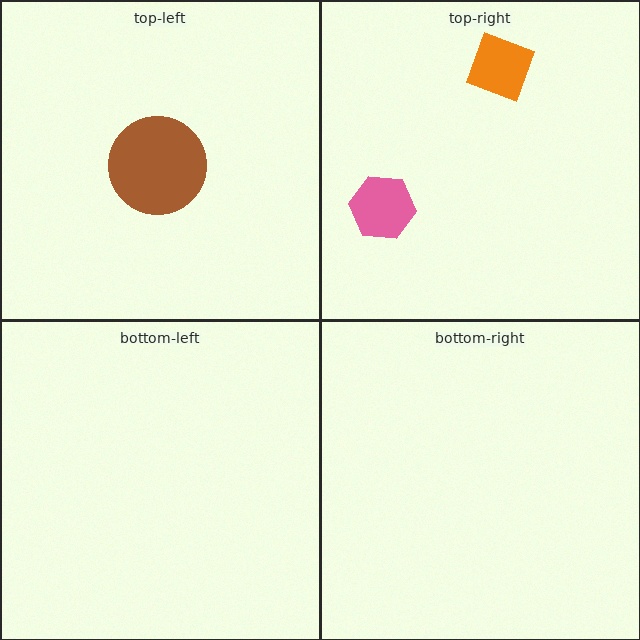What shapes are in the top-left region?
The brown circle.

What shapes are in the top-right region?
The pink hexagon, the orange diamond.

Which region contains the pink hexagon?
The top-right region.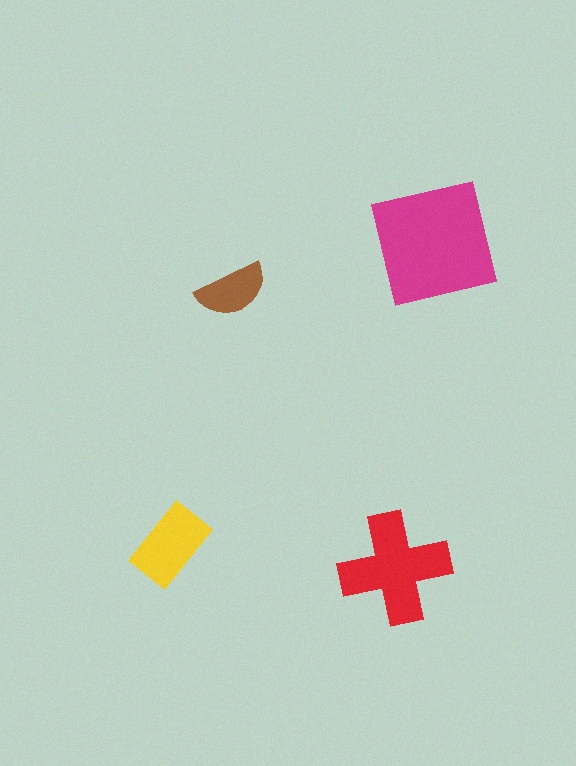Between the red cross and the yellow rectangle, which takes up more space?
The red cross.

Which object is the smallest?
The brown semicircle.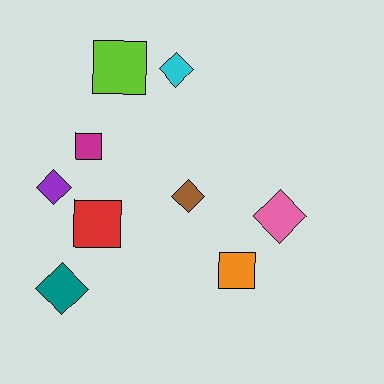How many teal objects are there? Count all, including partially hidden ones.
There is 1 teal object.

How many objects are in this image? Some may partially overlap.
There are 9 objects.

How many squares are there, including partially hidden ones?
There are 4 squares.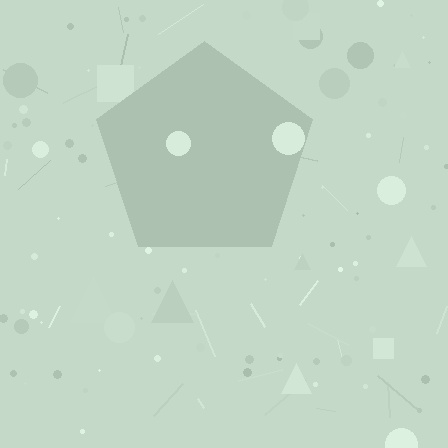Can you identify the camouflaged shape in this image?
The camouflaged shape is a pentagon.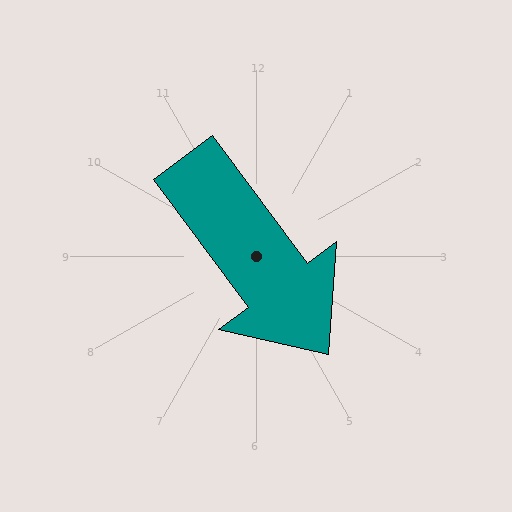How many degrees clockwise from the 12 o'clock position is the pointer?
Approximately 144 degrees.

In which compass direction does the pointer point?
Southeast.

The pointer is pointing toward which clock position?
Roughly 5 o'clock.